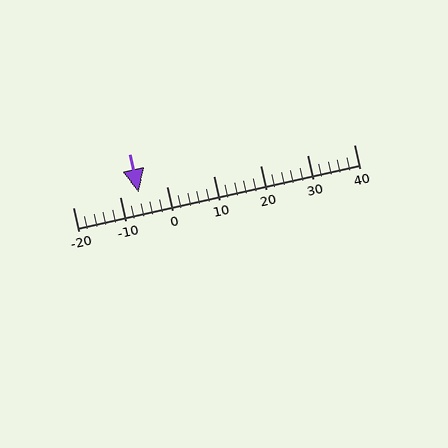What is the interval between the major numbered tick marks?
The major tick marks are spaced 10 units apart.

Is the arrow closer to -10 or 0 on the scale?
The arrow is closer to -10.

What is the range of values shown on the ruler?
The ruler shows values from -20 to 40.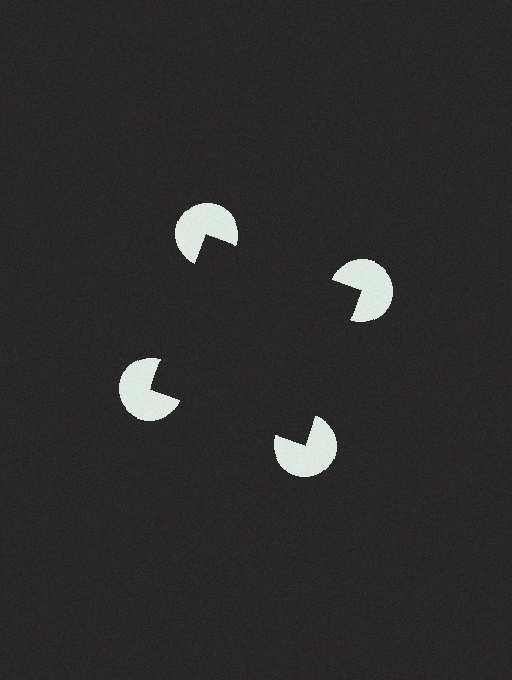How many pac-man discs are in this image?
There are 4 — one at each vertex of the illusory square.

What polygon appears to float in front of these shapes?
An illusory square — its edges are inferred from the aligned wedge cuts in the pac-man discs, not physically drawn.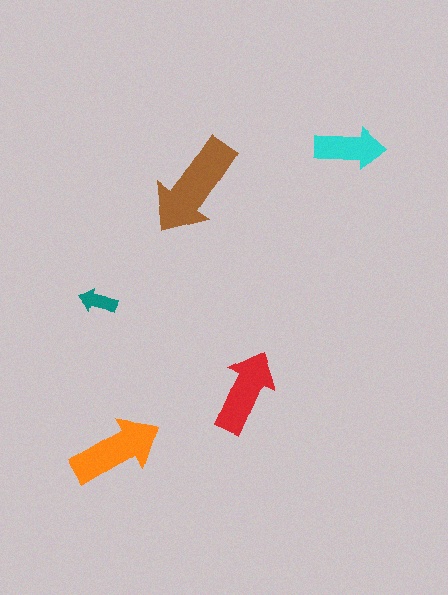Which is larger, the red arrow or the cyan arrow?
The red one.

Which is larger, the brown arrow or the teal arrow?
The brown one.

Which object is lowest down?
The orange arrow is bottommost.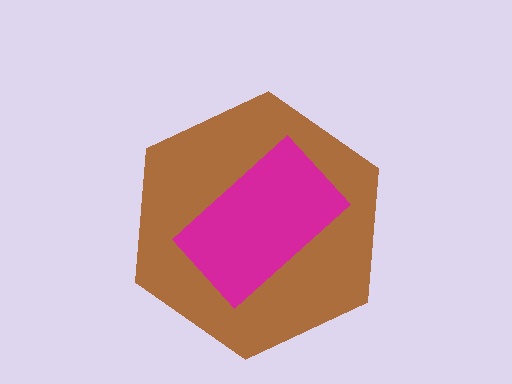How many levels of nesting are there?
2.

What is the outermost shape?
The brown hexagon.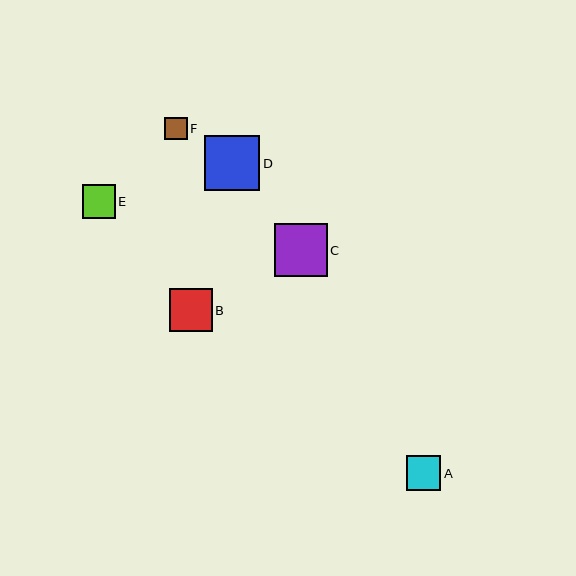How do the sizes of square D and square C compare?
Square D and square C are approximately the same size.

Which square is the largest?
Square D is the largest with a size of approximately 55 pixels.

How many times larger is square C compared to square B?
Square C is approximately 1.2 times the size of square B.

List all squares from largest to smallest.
From largest to smallest: D, C, B, A, E, F.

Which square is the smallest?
Square F is the smallest with a size of approximately 22 pixels.